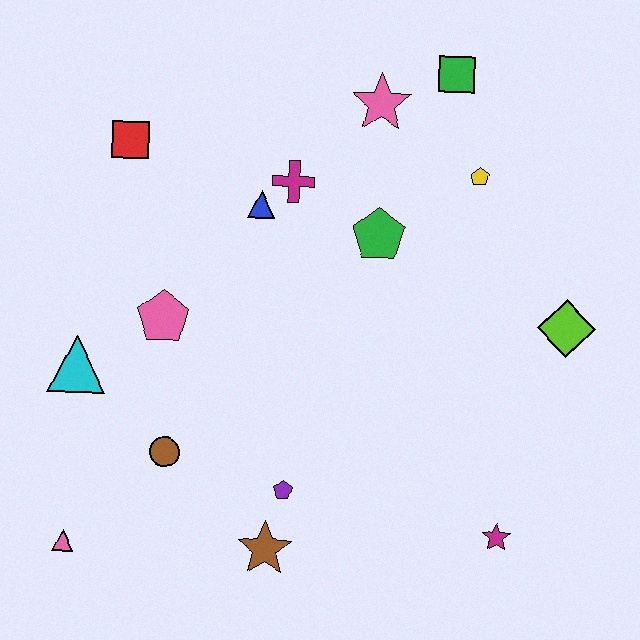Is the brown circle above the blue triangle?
No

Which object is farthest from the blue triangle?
The magenta star is farthest from the blue triangle.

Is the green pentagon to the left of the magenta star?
Yes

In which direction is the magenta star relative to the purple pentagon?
The magenta star is to the right of the purple pentagon.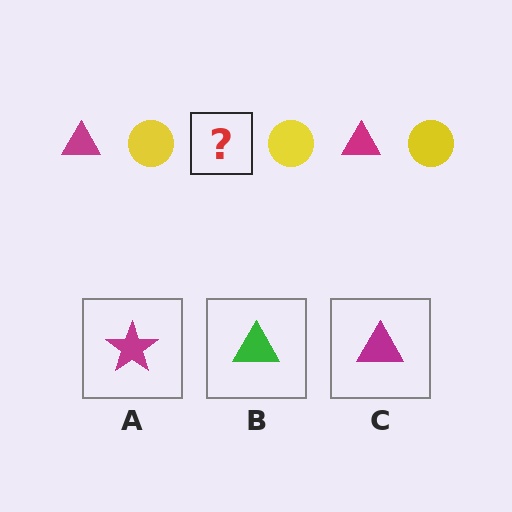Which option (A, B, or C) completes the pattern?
C.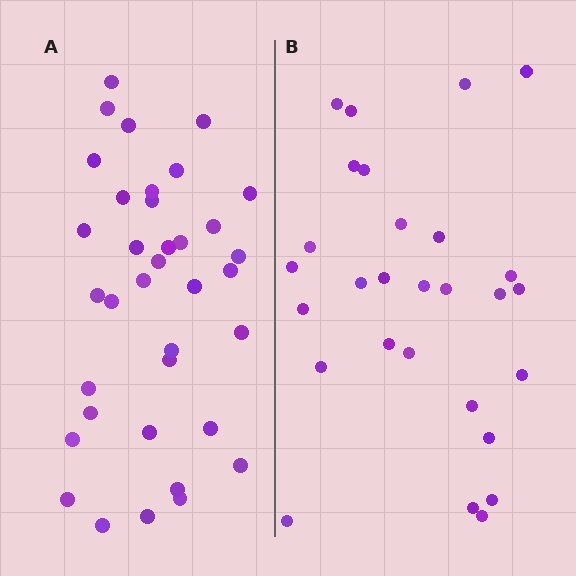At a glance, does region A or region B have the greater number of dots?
Region A (the left region) has more dots.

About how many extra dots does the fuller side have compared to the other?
Region A has roughly 8 or so more dots than region B.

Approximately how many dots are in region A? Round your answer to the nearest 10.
About 40 dots. (The exact count is 36, which rounds to 40.)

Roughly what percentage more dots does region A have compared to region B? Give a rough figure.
About 30% more.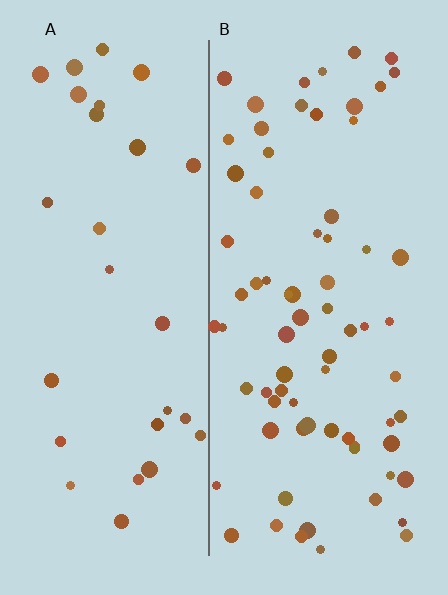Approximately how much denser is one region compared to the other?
Approximately 2.5× — region B over region A.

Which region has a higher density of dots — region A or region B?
B (the right).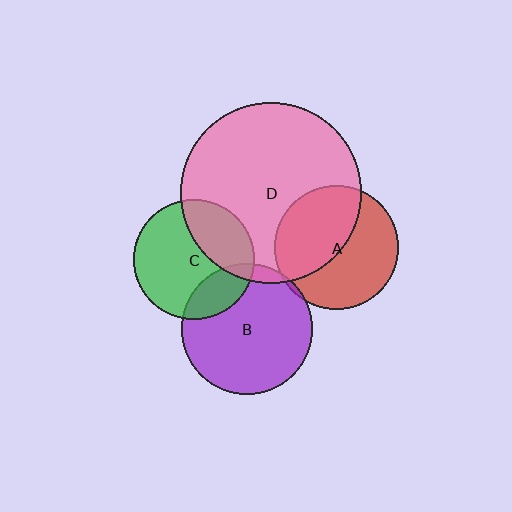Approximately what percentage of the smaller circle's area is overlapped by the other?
Approximately 30%.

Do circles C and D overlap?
Yes.